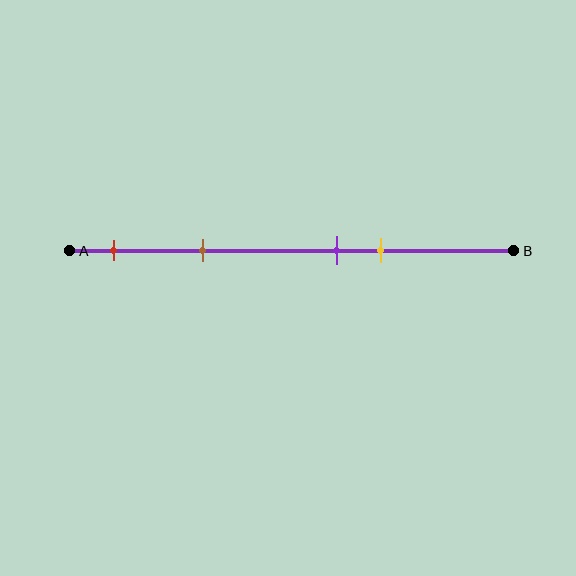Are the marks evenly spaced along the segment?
No, the marks are not evenly spaced.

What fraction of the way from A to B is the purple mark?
The purple mark is approximately 60% (0.6) of the way from A to B.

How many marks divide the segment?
There are 4 marks dividing the segment.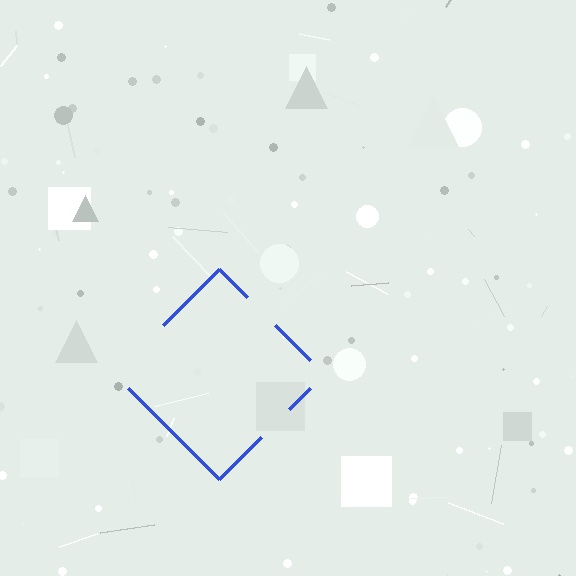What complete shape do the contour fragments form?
The contour fragments form a diamond.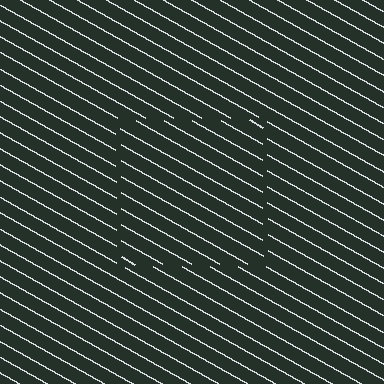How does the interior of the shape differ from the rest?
The interior of the shape contains the same grating, shifted by half a period — the contour is defined by the phase discontinuity where line-ends from the inner and outer gratings abut.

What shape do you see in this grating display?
An illusory square. The interior of the shape contains the same grating, shifted by half a period — the contour is defined by the phase discontinuity where line-ends from the inner and outer gratings abut.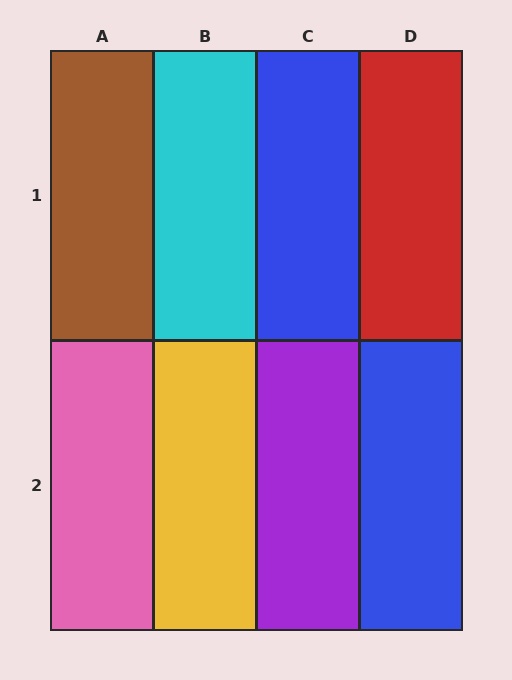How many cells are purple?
1 cell is purple.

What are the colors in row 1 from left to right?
Brown, cyan, blue, red.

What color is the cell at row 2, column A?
Pink.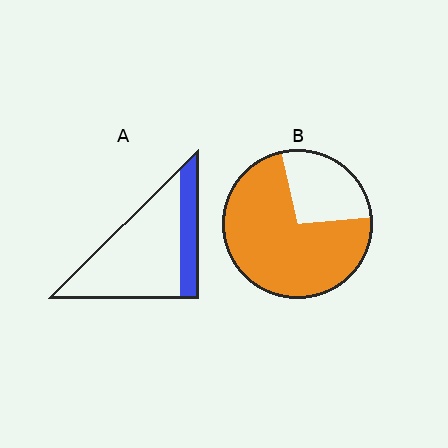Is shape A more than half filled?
No.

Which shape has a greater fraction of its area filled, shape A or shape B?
Shape B.